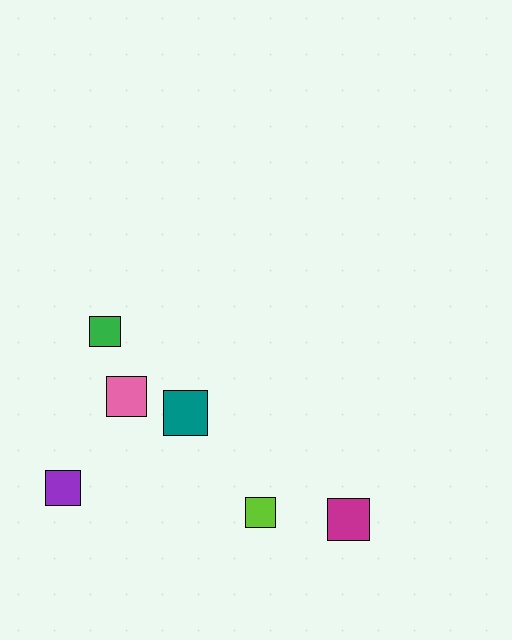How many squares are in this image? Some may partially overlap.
There are 6 squares.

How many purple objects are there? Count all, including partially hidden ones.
There is 1 purple object.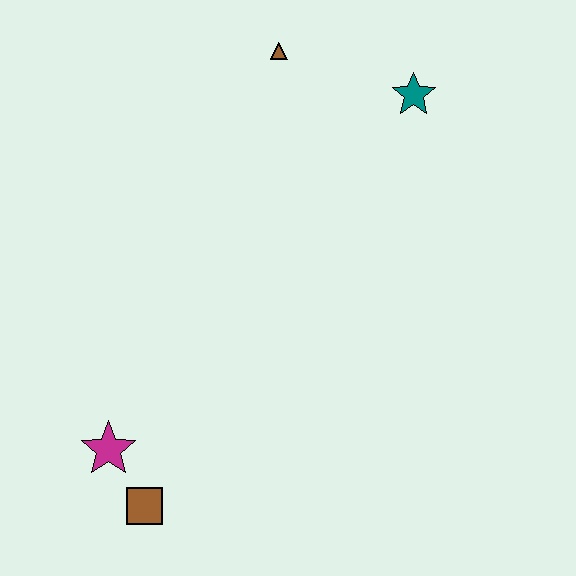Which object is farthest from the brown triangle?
The brown square is farthest from the brown triangle.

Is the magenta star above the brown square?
Yes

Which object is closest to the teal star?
The brown triangle is closest to the teal star.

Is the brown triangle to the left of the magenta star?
No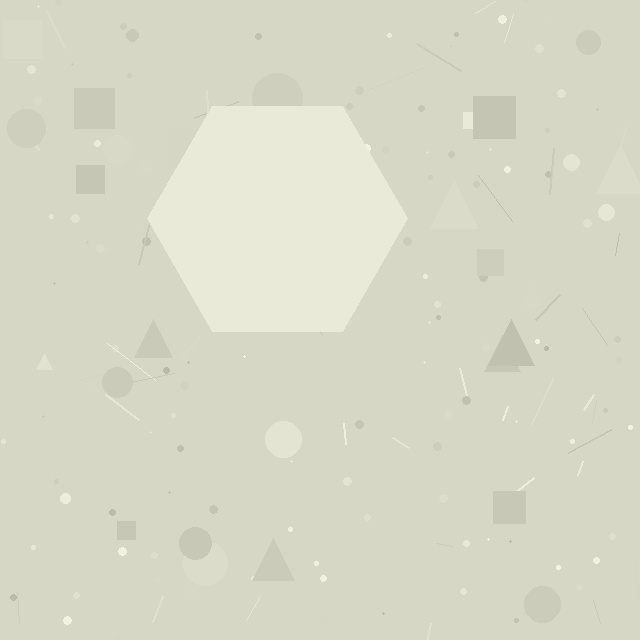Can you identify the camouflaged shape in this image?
The camouflaged shape is a hexagon.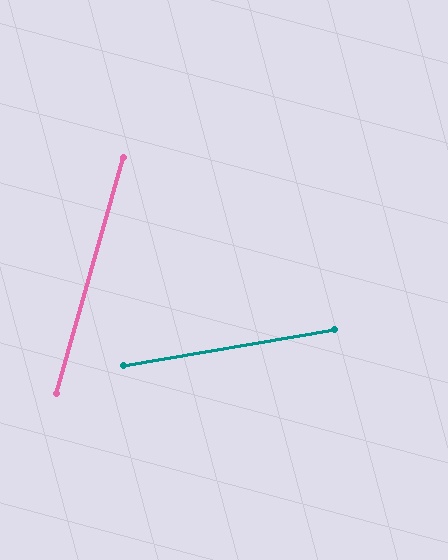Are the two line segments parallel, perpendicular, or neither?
Neither parallel nor perpendicular — they differ by about 65°.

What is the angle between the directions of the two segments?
Approximately 65 degrees.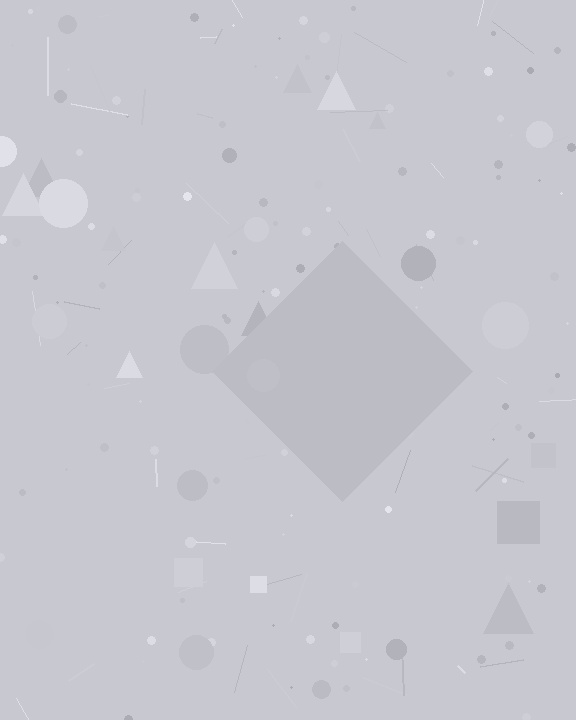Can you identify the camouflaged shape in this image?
The camouflaged shape is a diamond.